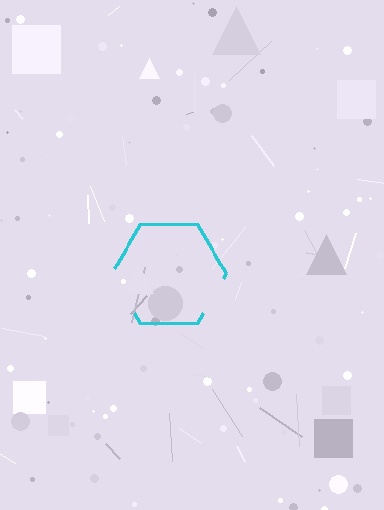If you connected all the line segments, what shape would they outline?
They would outline a hexagon.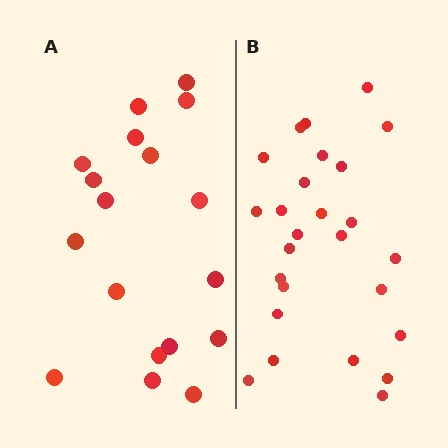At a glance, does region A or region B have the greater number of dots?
Region B (the right region) has more dots.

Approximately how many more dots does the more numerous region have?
Region B has roughly 8 or so more dots than region A.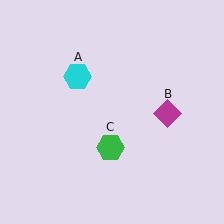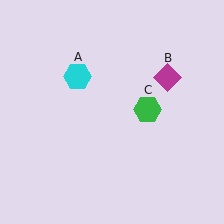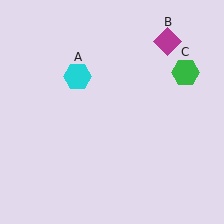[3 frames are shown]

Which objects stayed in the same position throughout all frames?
Cyan hexagon (object A) remained stationary.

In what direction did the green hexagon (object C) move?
The green hexagon (object C) moved up and to the right.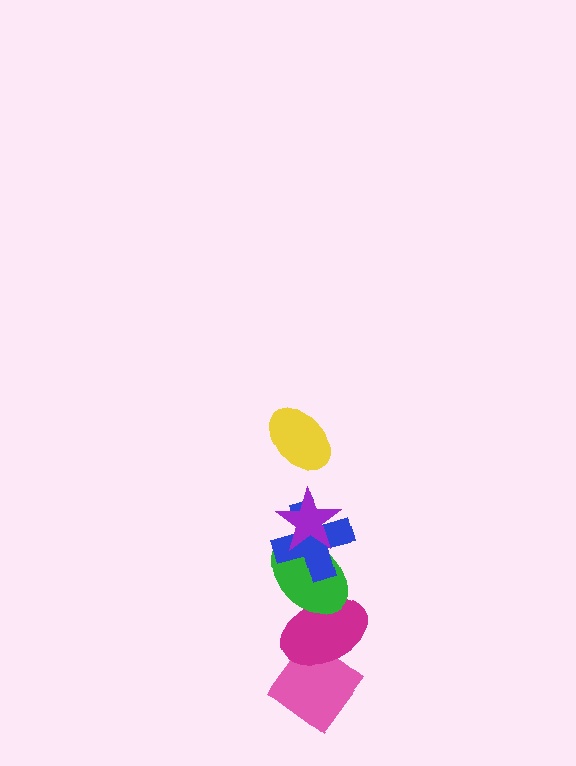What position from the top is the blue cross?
The blue cross is 3rd from the top.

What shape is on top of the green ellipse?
The blue cross is on top of the green ellipse.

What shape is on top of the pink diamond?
The magenta ellipse is on top of the pink diamond.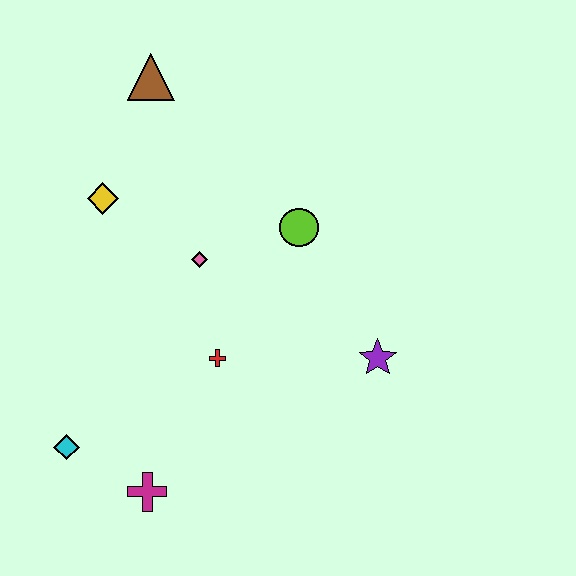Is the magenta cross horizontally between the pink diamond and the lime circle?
No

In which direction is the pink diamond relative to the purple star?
The pink diamond is to the left of the purple star.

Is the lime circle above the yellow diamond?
No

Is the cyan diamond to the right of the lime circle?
No